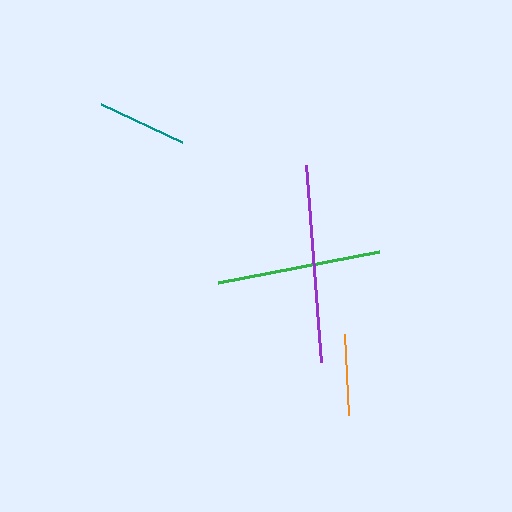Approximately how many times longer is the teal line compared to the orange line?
The teal line is approximately 1.1 times the length of the orange line.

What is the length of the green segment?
The green segment is approximately 164 pixels long.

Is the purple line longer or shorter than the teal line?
The purple line is longer than the teal line.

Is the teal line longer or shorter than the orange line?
The teal line is longer than the orange line.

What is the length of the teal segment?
The teal segment is approximately 90 pixels long.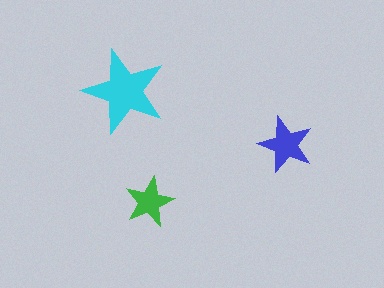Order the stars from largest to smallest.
the cyan one, the blue one, the green one.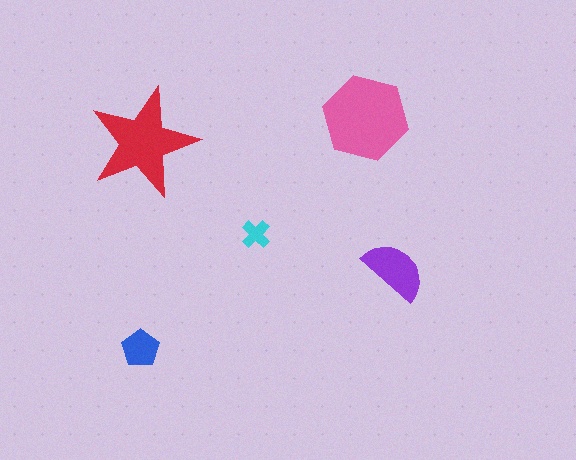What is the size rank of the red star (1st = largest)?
2nd.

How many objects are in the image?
There are 5 objects in the image.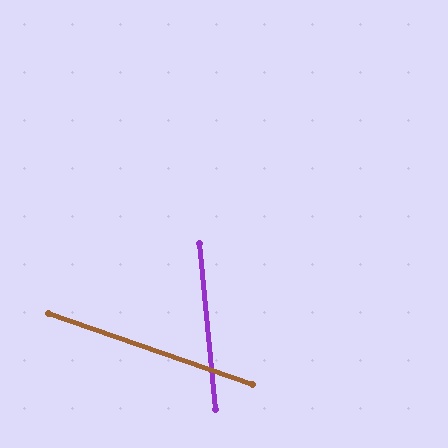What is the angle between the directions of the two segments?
Approximately 65 degrees.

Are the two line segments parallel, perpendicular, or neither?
Neither parallel nor perpendicular — they differ by about 65°.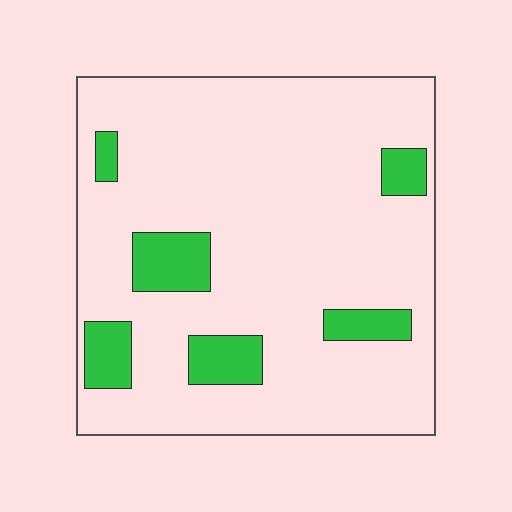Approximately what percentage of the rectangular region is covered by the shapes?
Approximately 15%.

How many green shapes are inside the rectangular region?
6.